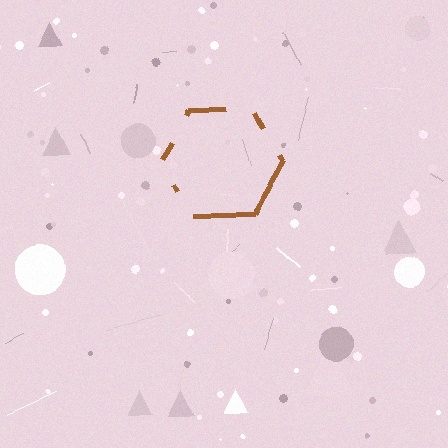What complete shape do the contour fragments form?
The contour fragments form a hexagon.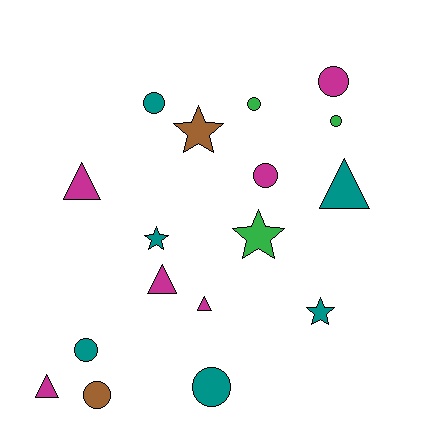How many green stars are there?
There is 1 green star.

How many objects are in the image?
There are 17 objects.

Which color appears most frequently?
Teal, with 6 objects.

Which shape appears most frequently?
Circle, with 8 objects.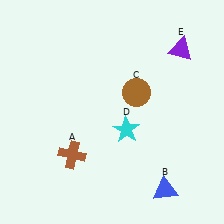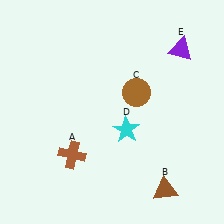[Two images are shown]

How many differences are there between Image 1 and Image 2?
There is 1 difference between the two images.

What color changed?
The triangle (B) changed from blue in Image 1 to brown in Image 2.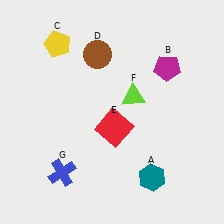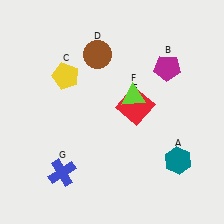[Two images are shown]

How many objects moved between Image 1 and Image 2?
3 objects moved between the two images.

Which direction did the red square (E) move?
The red square (E) moved up.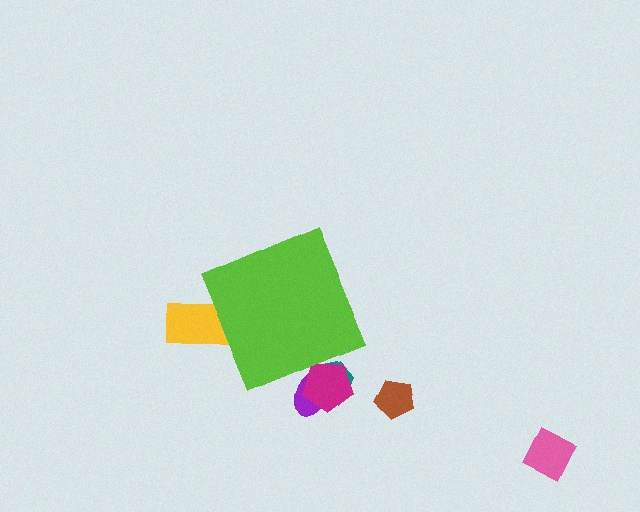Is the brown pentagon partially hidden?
No, the brown pentagon is fully visible.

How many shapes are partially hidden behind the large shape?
4 shapes are partially hidden.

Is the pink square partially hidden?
No, the pink square is fully visible.